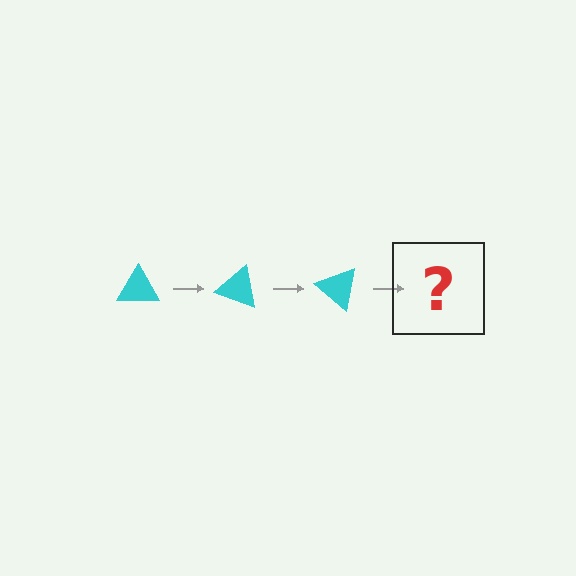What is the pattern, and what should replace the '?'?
The pattern is that the triangle rotates 20 degrees each step. The '?' should be a cyan triangle rotated 60 degrees.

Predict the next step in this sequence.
The next step is a cyan triangle rotated 60 degrees.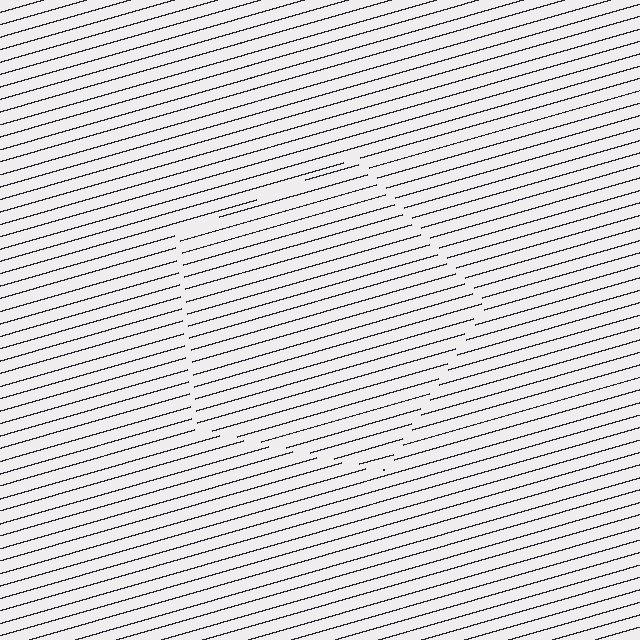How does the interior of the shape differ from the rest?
The interior of the shape contains the same grating, shifted by half a period — the contour is defined by the phase discontinuity where line-ends from the inner and outer gratings abut.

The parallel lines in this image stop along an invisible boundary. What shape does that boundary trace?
An illusory pentagon. The interior of the shape contains the same grating, shifted by half a period — the contour is defined by the phase discontinuity where line-ends from the inner and outer gratings abut.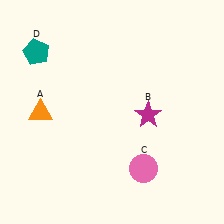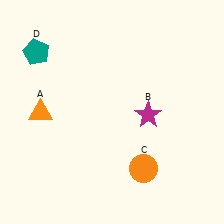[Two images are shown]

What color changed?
The circle (C) changed from pink in Image 1 to orange in Image 2.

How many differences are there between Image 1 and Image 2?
There is 1 difference between the two images.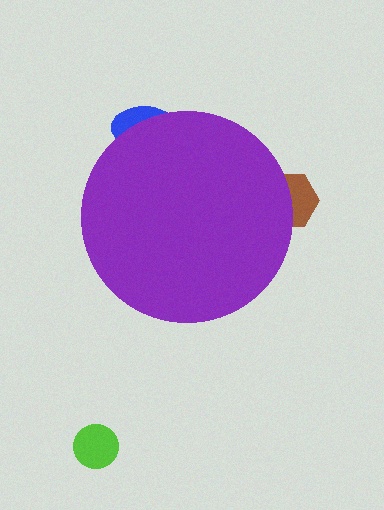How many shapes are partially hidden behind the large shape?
2 shapes are partially hidden.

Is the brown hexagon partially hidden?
Yes, the brown hexagon is partially hidden behind the purple circle.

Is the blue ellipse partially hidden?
Yes, the blue ellipse is partially hidden behind the purple circle.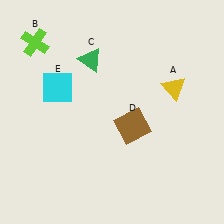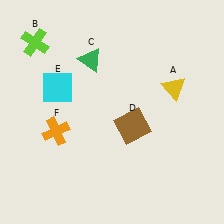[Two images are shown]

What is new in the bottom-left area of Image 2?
An orange cross (F) was added in the bottom-left area of Image 2.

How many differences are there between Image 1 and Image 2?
There is 1 difference between the two images.